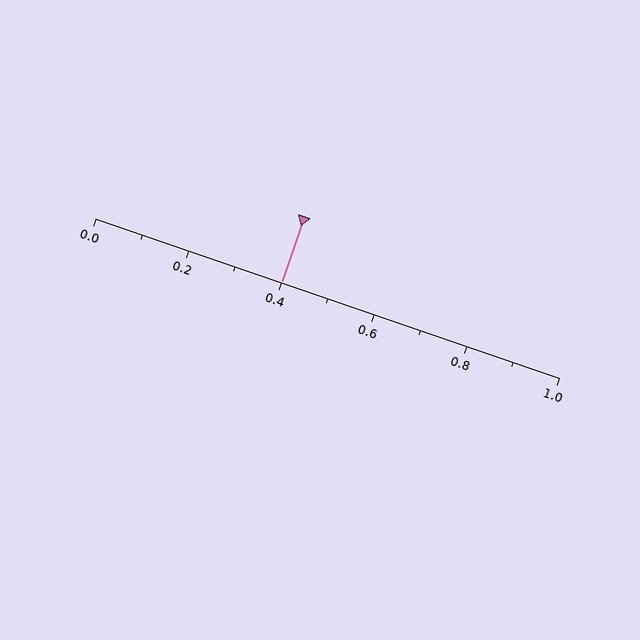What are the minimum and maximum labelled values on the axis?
The axis runs from 0.0 to 1.0.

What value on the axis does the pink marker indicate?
The marker indicates approximately 0.4.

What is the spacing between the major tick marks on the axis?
The major ticks are spaced 0.2 apart.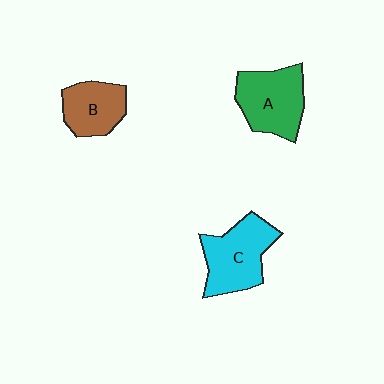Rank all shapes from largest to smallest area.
From largest to smallest: C (cyan), A (green), B (brown).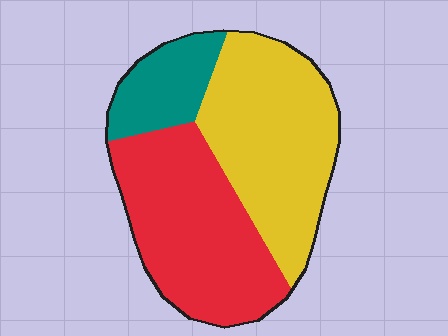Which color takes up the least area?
Teal, at roughly 15%.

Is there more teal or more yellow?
Yellow.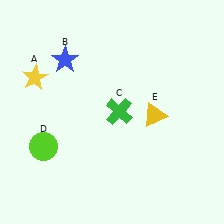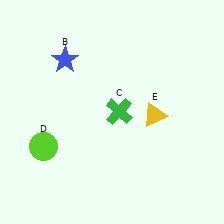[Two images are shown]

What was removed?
The yellow star (A) was removed in Image 2.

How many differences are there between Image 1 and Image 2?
There is 1 difference between the two images.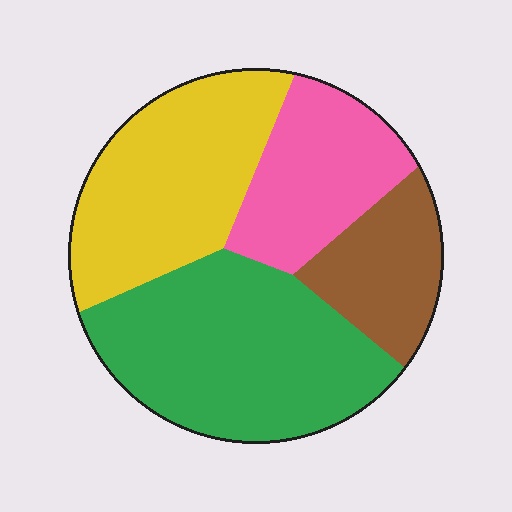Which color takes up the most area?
Green, at roughly 35%.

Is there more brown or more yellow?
Yellow.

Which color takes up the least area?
Brown, at roughly 15%.